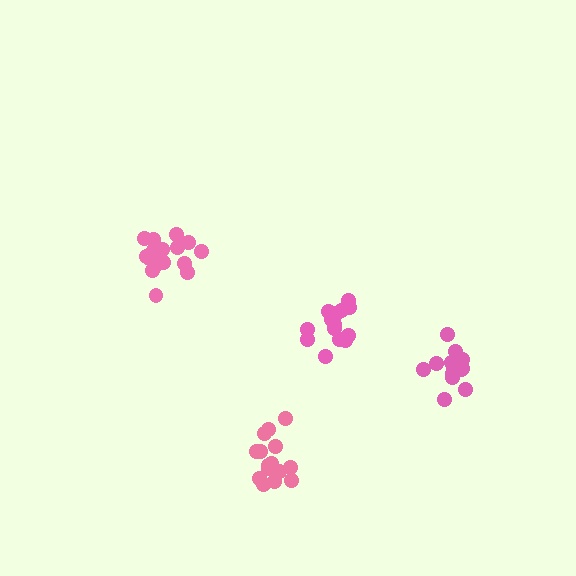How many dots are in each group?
Group 1: 17 dots, Group 2: 14 dots, Group 3: 15 dots, Group 4: 16 dots (62 total).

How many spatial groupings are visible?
There are 4 spatial groupings.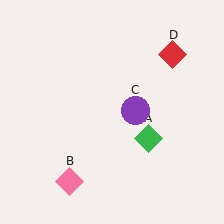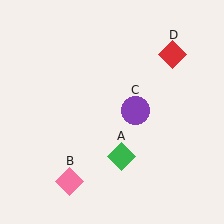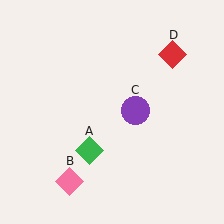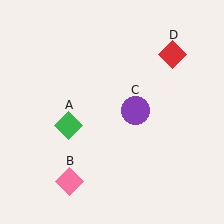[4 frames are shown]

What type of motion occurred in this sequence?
The green diamond (object A) rotated clockwise around the center of the scene.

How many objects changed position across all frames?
1 object changed position: green diamond (object A).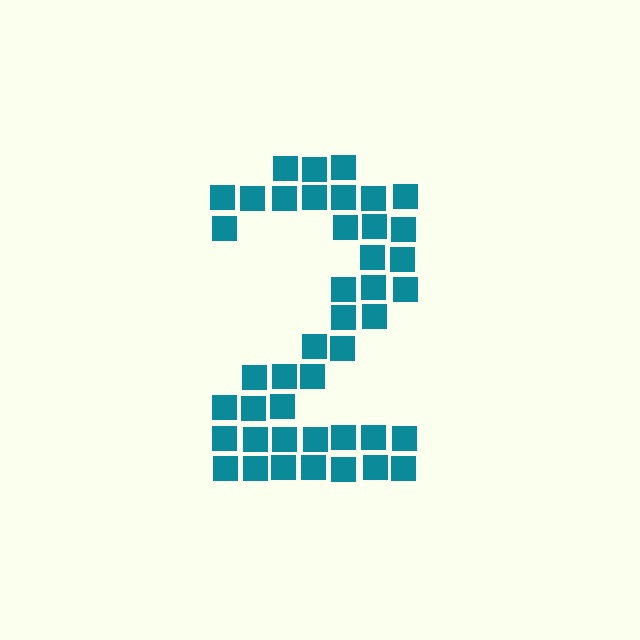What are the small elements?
The small elements are squares.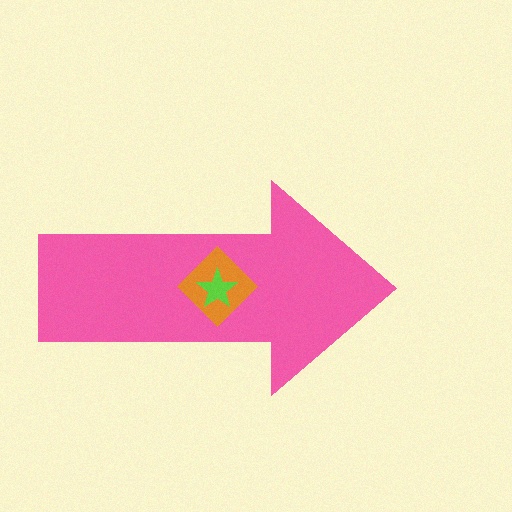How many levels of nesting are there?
3.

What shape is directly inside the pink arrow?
The orange diamond.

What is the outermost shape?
The pink arrow.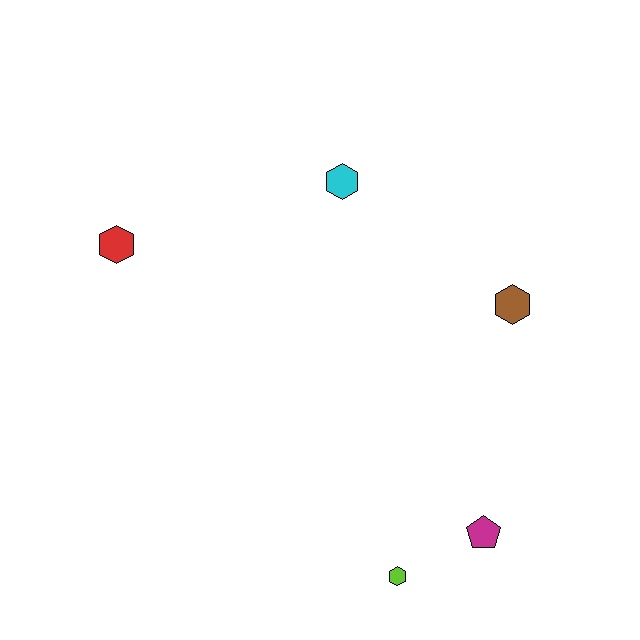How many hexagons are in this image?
There are 4 hexagons.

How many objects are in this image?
There are 5 objects.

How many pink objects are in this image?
There are no pink objects.